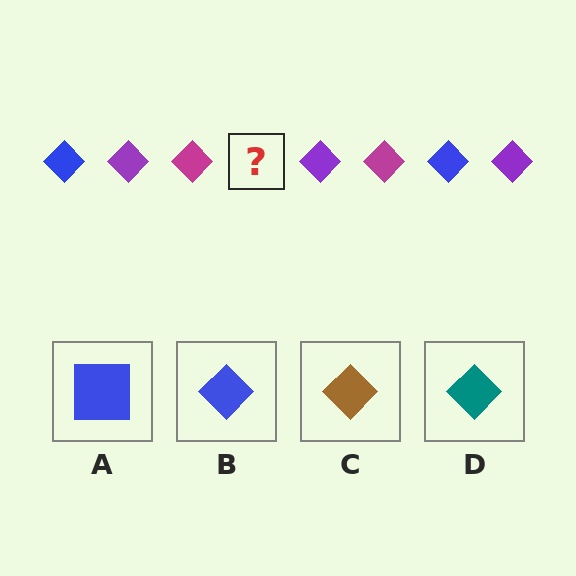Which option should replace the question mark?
Option B.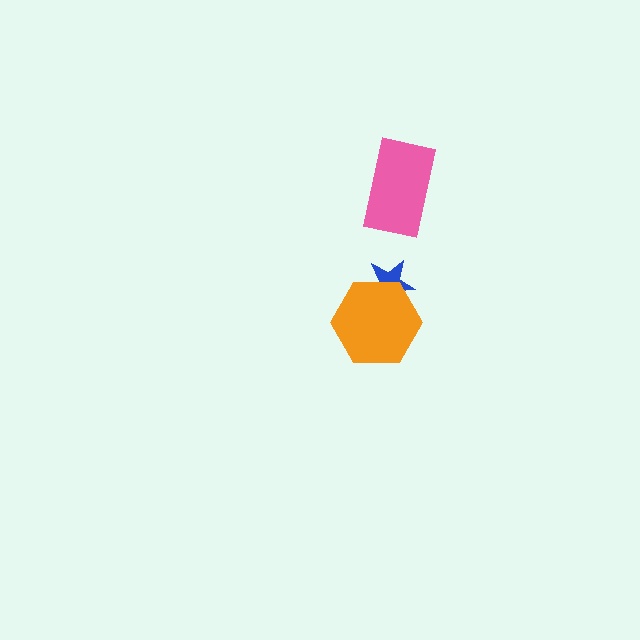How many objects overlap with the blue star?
1 object overlaps with the blue star.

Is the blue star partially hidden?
Yes, it is partially covered by another shape.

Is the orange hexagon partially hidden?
No, no other shape covers it.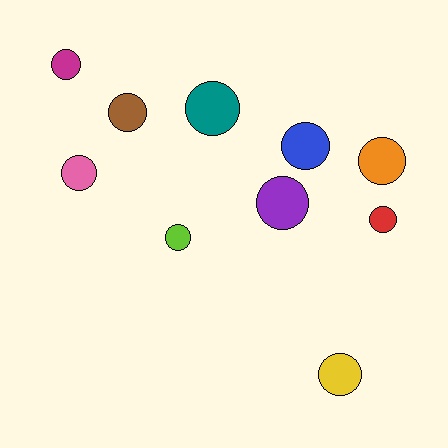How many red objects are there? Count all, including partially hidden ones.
There is 1 red object.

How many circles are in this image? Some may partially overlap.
There are 10 circles.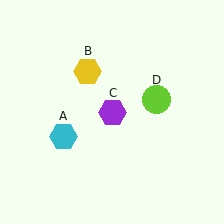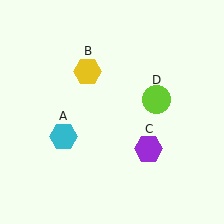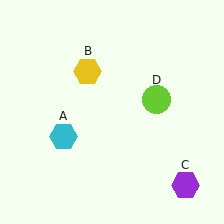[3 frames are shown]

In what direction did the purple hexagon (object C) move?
The purple hexagon (object C) moved down and to the right.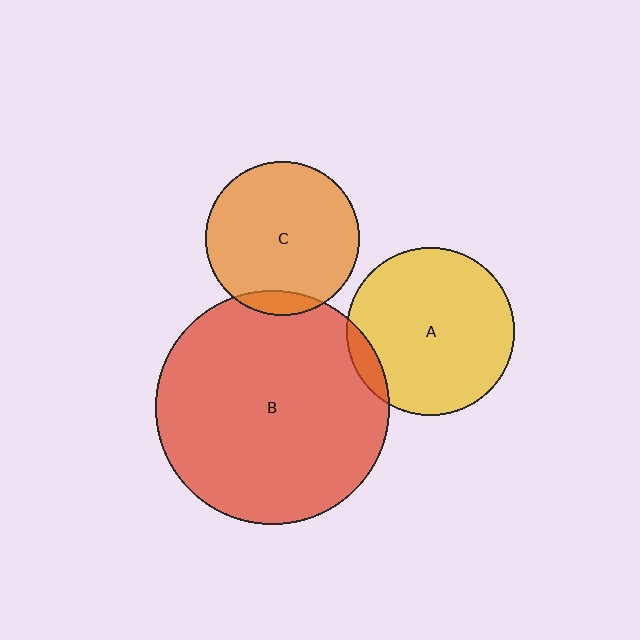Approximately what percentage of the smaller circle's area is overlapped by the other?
Approximately 10%.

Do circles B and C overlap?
Yes.